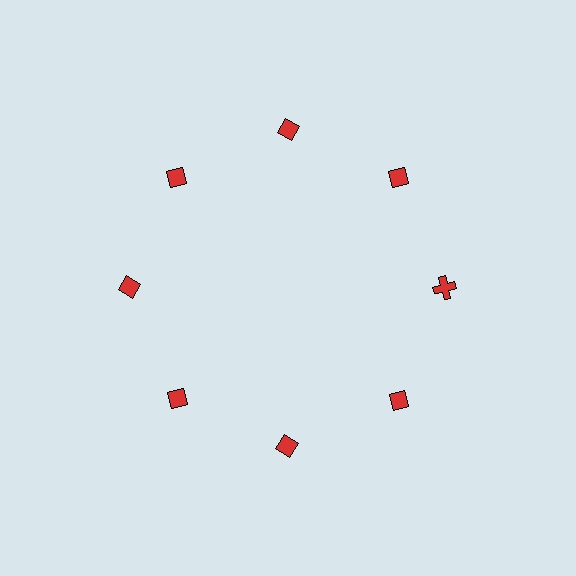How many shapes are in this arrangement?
There are 8 shapes arranged in a ring pattern.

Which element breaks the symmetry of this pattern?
The red cross at roughly the 3 o'clock position breaks the symmetry. All other shapes are red diamonds.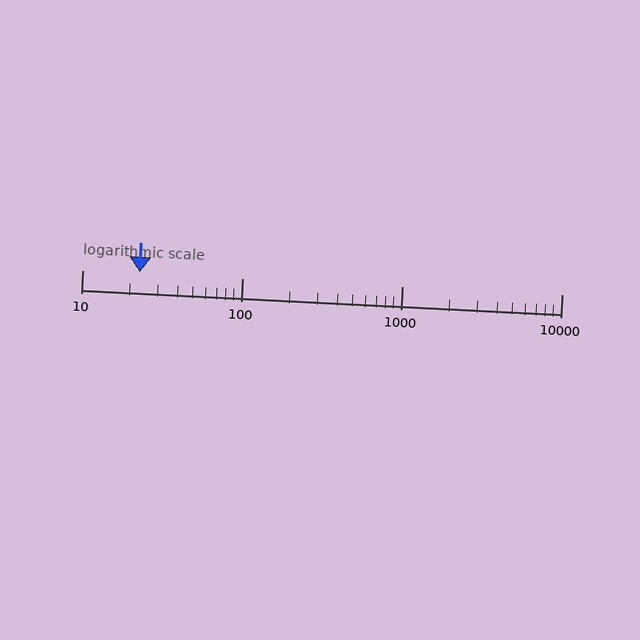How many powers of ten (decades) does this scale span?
The scale spans 3 decades, from 10 to 10000.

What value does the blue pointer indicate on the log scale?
The pointer indicates approximately 23.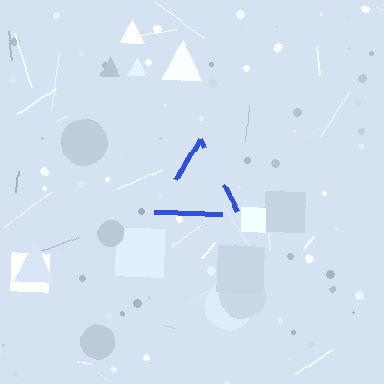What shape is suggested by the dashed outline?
The dashed outline suggests a triangle.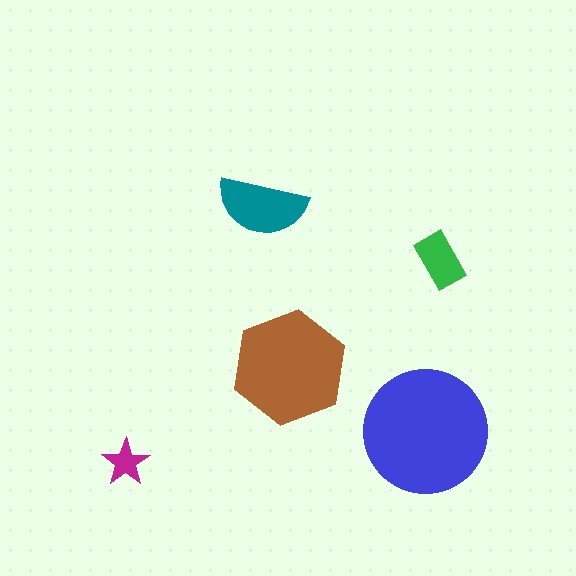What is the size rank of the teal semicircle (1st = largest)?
3rd.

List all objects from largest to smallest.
The blue circle, the brown hexagon, the teal semicircle, the green rectangle, the magenta star.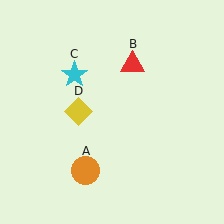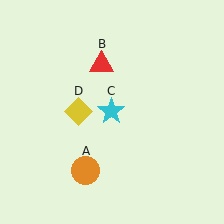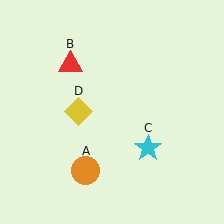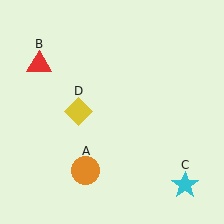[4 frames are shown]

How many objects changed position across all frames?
2 objects changed position: red triangle (object B), cyan star (object C).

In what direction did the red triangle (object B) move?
The red triangle (object B) moved left.